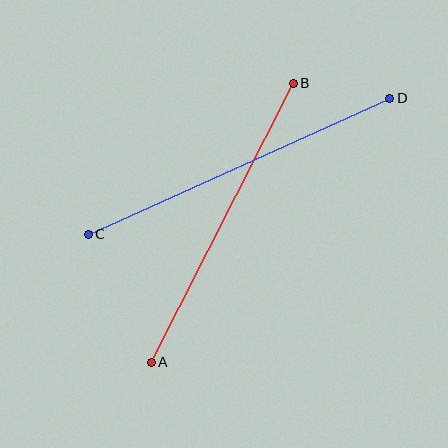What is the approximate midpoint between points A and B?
The midpoint is at approximately (222, 223) pixels.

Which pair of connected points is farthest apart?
Points C and D are farthest apart.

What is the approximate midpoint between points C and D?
The midpoint is at approximately (239, 166) pixels.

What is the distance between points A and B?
The distance is approximately 313 pixels.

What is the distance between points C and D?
The distance is approximately 331 pixels.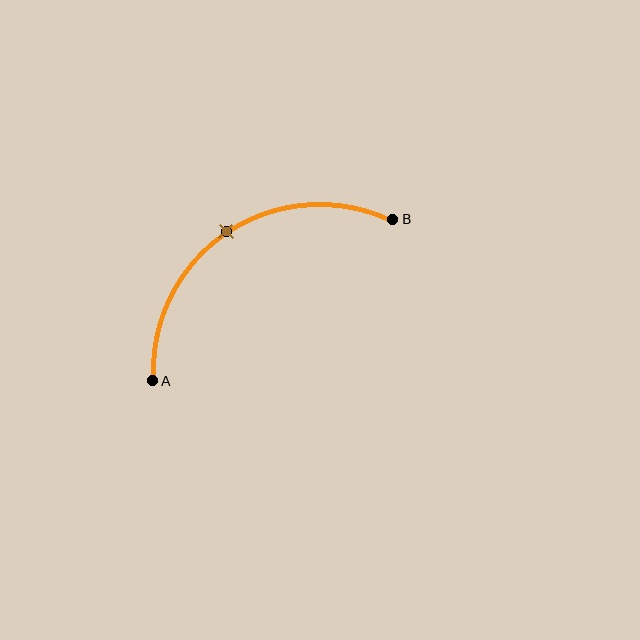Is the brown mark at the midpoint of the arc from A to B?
Yes. The brown mark lies on the arc at equal arc-length from both A and B — it is the arc midpoint.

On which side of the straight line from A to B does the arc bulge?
The arc bulges above and to the left of the straight line connecting A and B.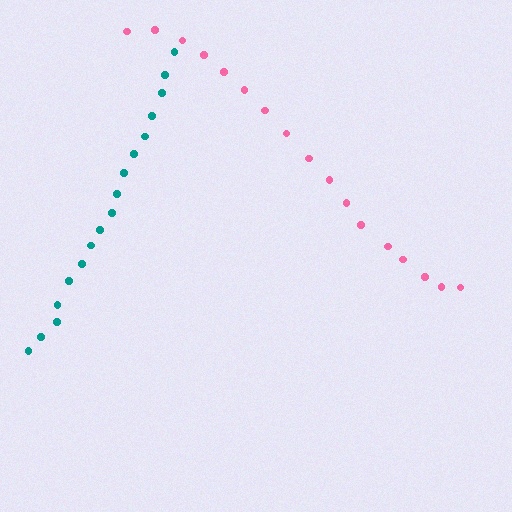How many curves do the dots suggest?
There are 2 distinct paths.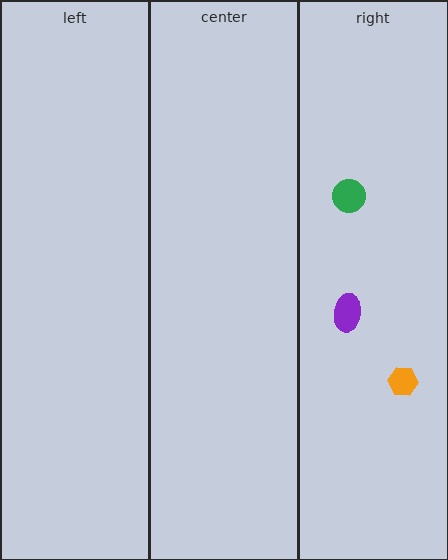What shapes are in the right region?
The green circle, the purple ellipse, the orange hexagon.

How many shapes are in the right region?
3.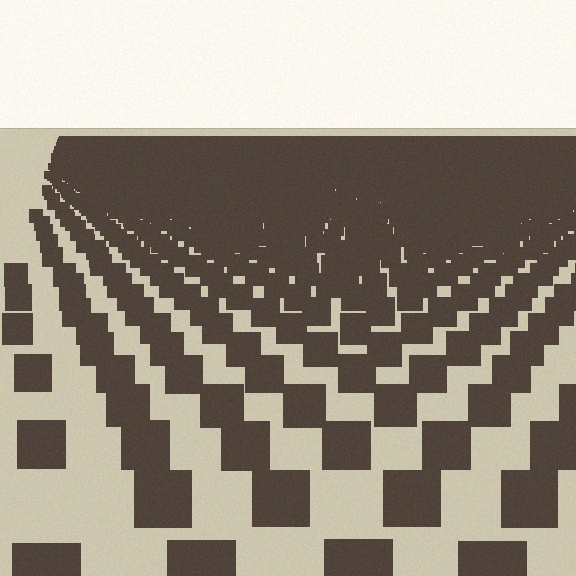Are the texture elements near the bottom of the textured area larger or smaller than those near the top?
Larger. Near the bottom, elements are closer to the viewer and appear at a bigger on-screen size.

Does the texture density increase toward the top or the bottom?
Density increases toward the top.